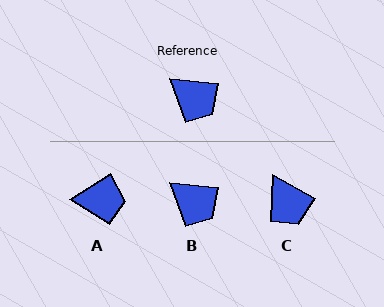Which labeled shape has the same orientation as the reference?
B.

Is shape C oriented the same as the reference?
No, it is off by about 23 degrees.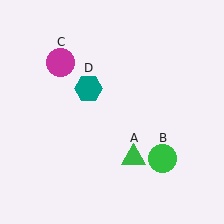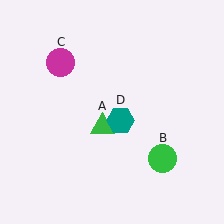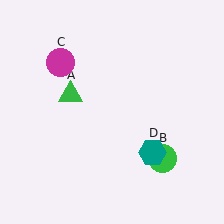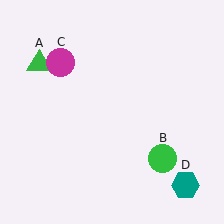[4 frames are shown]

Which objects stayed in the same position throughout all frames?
Green circle (object B) and magenta circle (object C) remained stationary.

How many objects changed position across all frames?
2 objects changed position: green triangle (object A), teal hexagon (object D).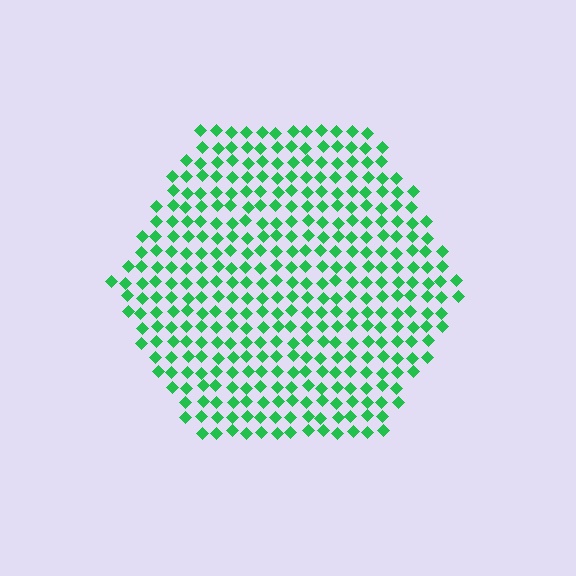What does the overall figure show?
The overall figure shows a hexagon.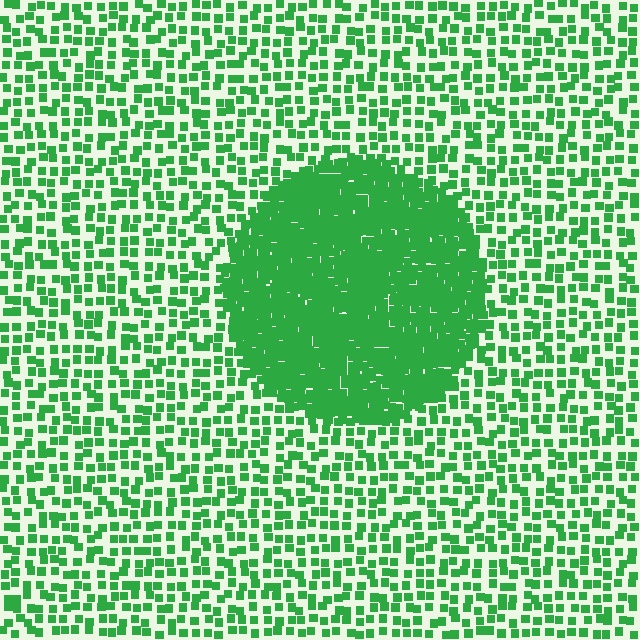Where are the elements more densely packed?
The elements are more densely packed inside the circle boundary.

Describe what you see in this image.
The image contains small green elements arranged at two different densities. A circle-shaped region is visible where the elements are more densely packed than the surrounding area.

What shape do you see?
I see a circle.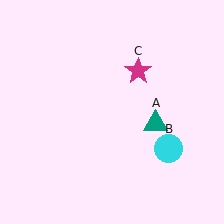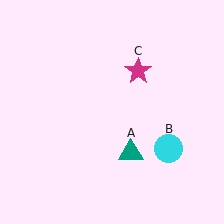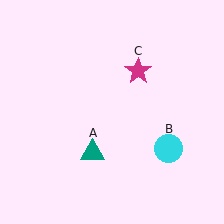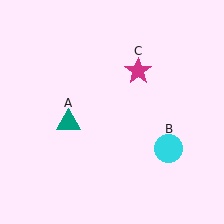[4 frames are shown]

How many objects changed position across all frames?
1 object changed position: teal triangle (object A).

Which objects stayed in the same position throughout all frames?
Cyan circle (object B) and magenta star (object C) remained stationary.